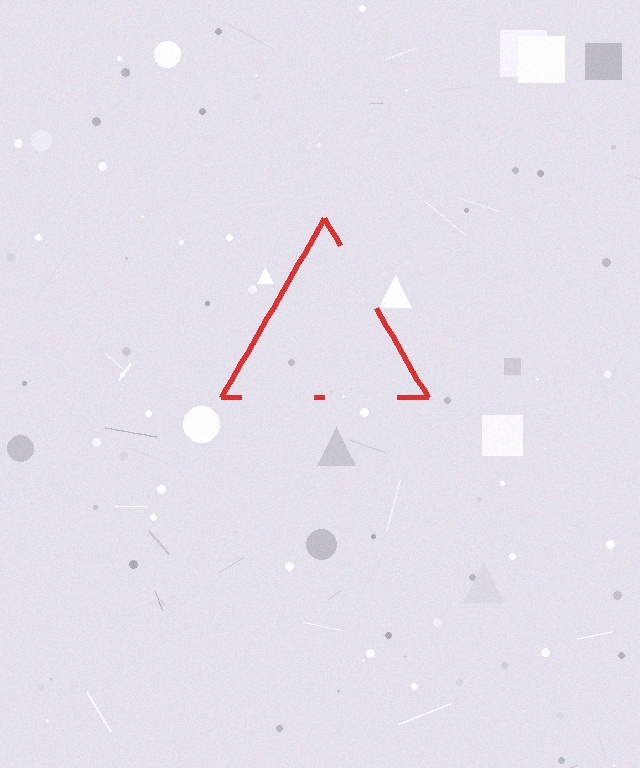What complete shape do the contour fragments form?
The contour fragments form a triangle.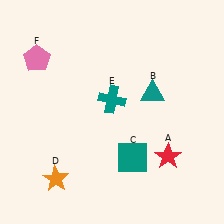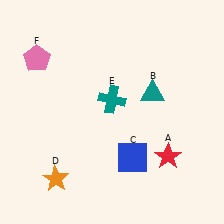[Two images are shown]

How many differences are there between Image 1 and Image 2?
There is 1 difference between the two images.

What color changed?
The square (C) changed from teal in Image 1 to blue in Image 2.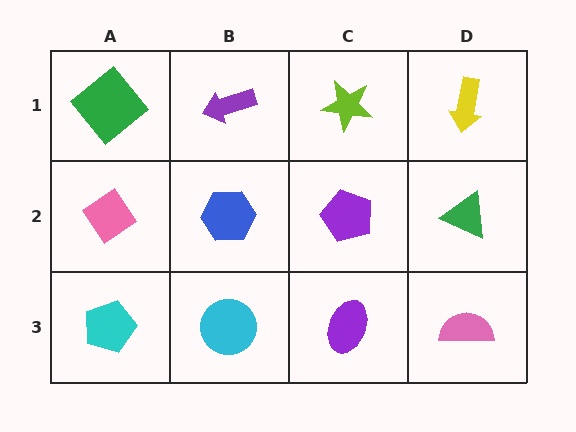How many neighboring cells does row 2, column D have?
3.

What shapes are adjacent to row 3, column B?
A blue hexagon (row 2, column B), a cyan pentagon (row 3, column A), a purple ellipse (row 3, column C).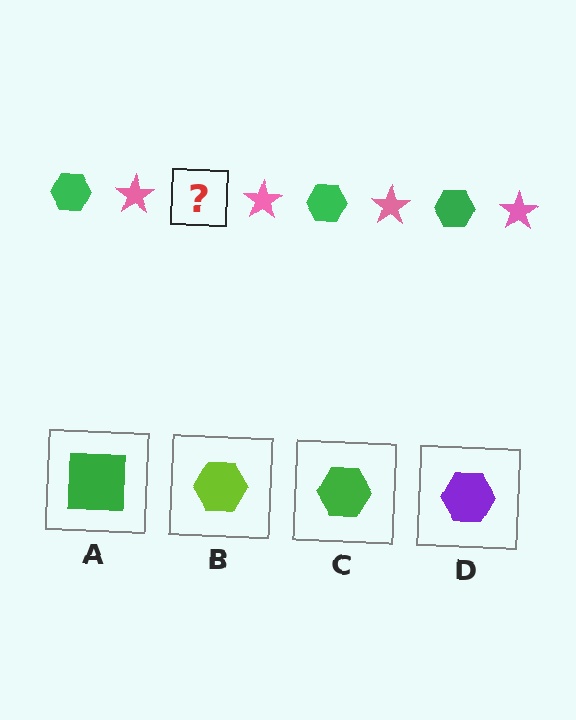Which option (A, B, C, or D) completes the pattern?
C.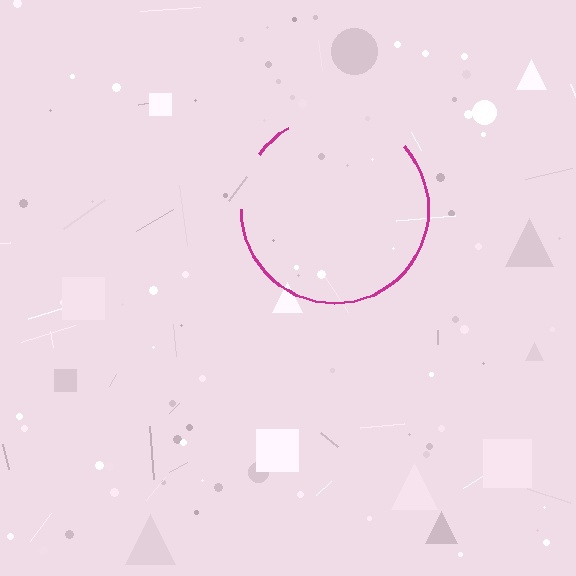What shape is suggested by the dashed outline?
The dashed outline suggests a circle.